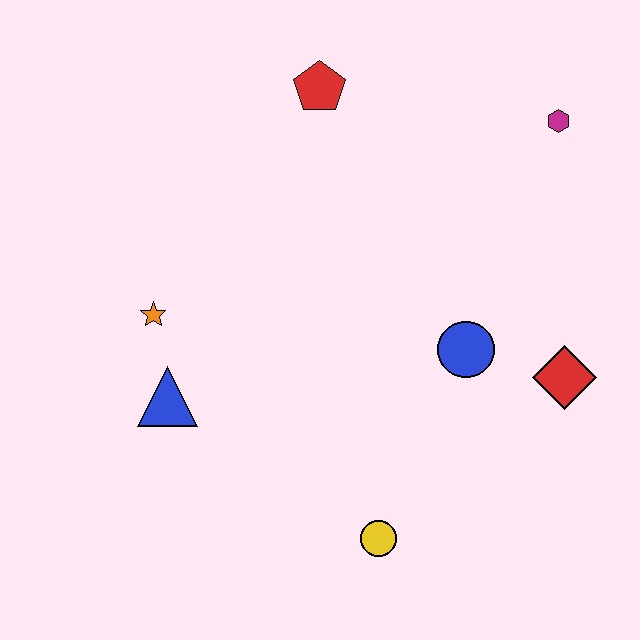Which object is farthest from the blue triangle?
The magenta hexagon is farthest from the blue triangle.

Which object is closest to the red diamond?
The blue circle is closest to the red diamond.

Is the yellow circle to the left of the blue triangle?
No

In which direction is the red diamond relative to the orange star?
The red diamond is to the right of the orange star.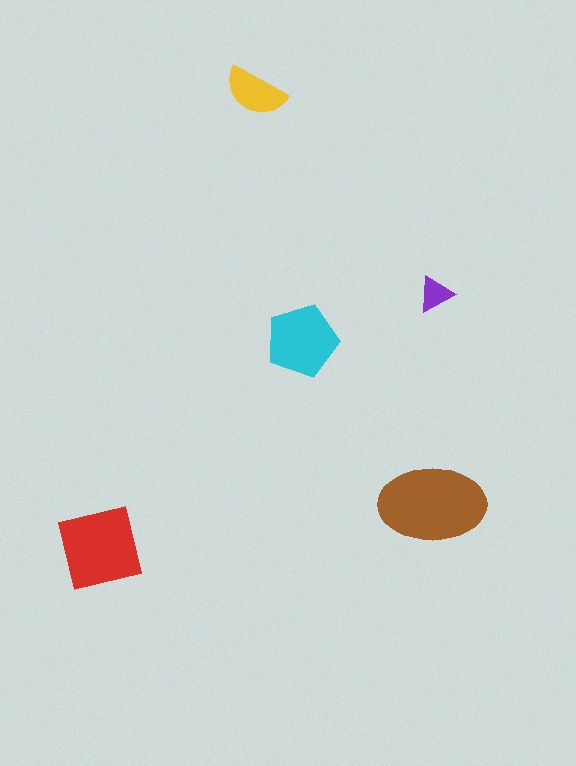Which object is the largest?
The brown ellipse.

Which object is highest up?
The yellow semicircle is topmost.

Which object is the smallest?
The purple triangle.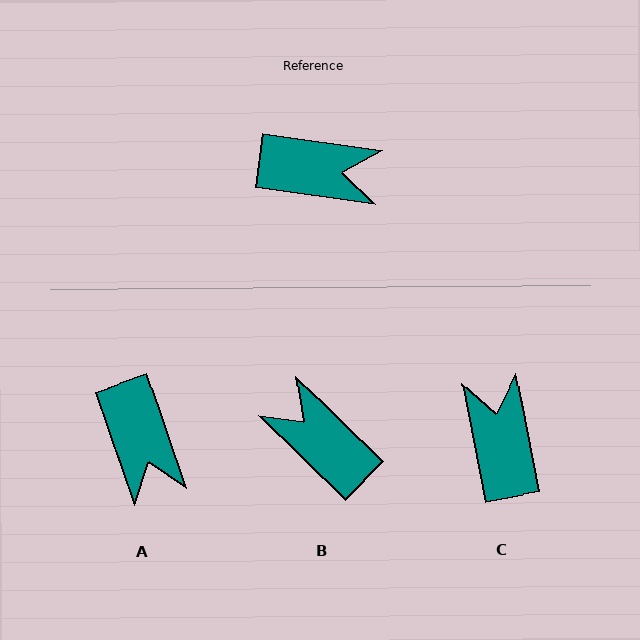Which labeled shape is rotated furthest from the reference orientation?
B, about 144 degrees away.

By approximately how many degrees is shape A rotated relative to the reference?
Approximately 63 degrees clockwise.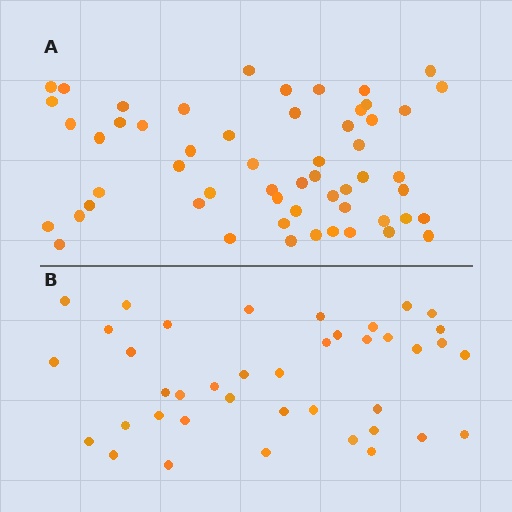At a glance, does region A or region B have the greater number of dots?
Region A (the top region) has more dots.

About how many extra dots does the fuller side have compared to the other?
Region A has approximately 15 more dots than region B.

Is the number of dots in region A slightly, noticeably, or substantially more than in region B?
Region A has noticeably more, but not dramatically so. The ratio is roughly 1.4 to 1.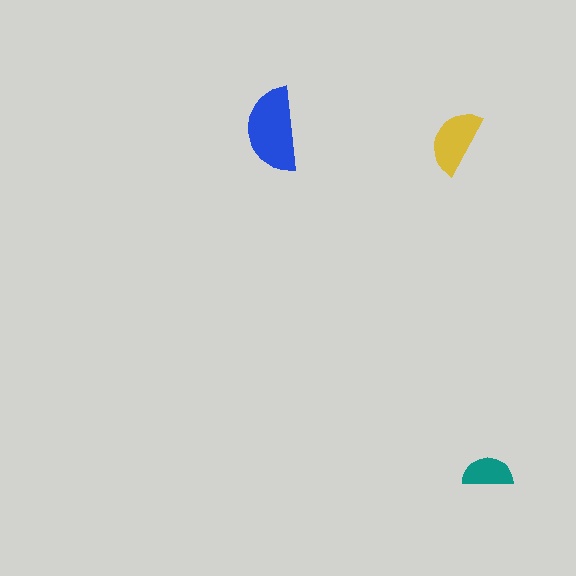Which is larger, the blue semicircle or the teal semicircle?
The blue one.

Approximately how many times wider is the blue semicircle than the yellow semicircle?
About 1.5 times wider.